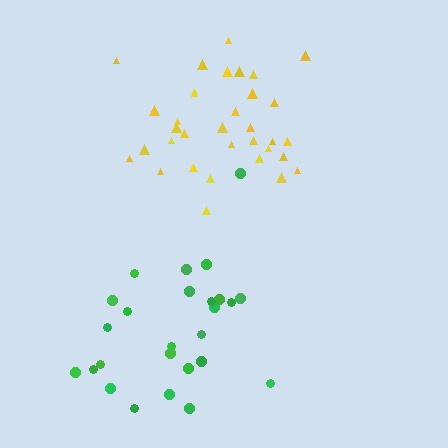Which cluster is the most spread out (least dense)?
Green.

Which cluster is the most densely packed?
Yellow.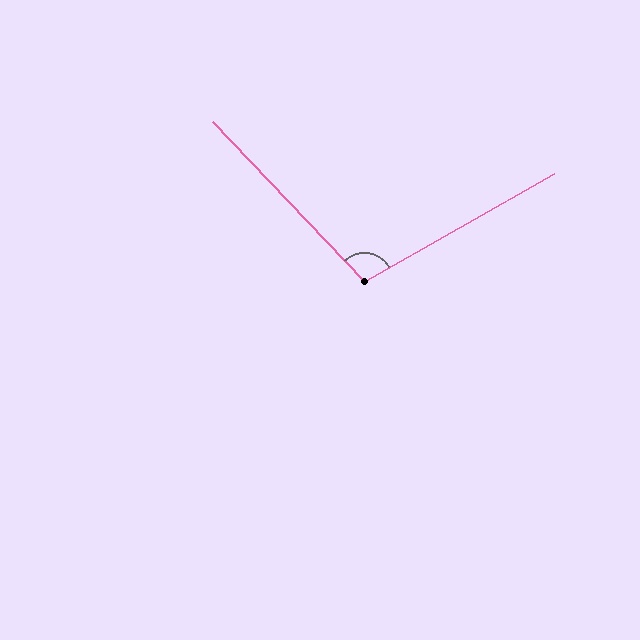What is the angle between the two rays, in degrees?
Approximately 104 degrees.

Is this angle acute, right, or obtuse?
It is obtuse.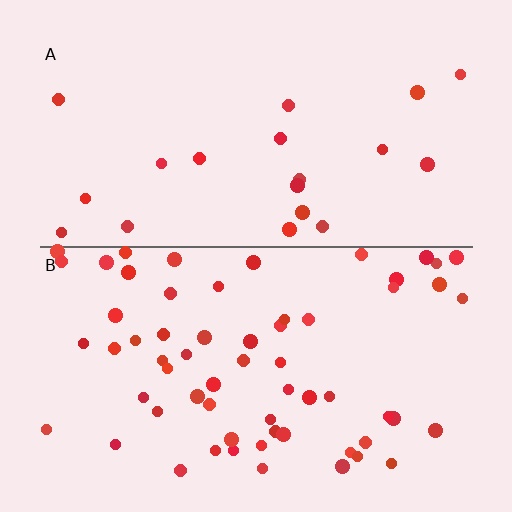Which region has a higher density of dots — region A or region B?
B (the bottom).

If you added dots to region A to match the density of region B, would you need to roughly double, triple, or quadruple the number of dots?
Approximately triple.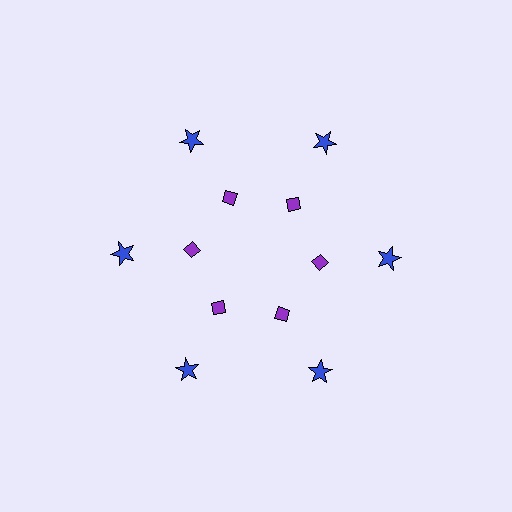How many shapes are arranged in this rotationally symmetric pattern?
There are 12 shapes, arranged in 6 groups of 2.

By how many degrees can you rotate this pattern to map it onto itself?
The pattern maps onto itself every 60 degrees of rotation.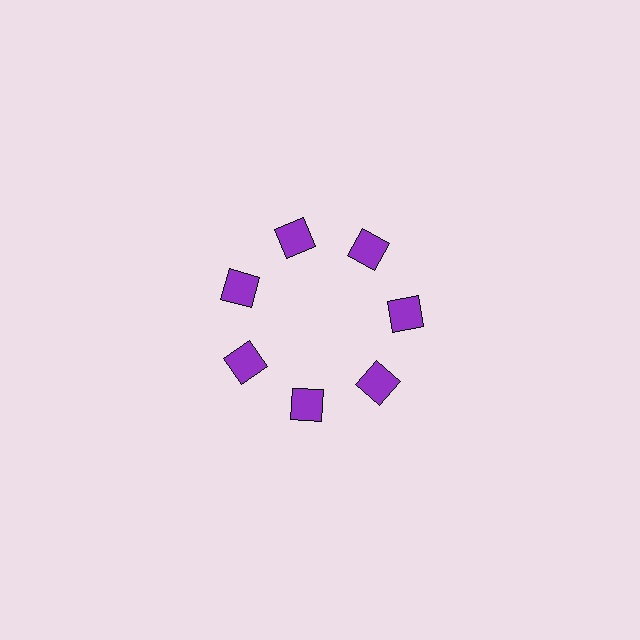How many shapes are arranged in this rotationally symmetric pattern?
There are 7 shapes, arranged in 7 groups of 1.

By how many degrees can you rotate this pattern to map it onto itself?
The pattern maps onto itself every 51 degrees of rotation.